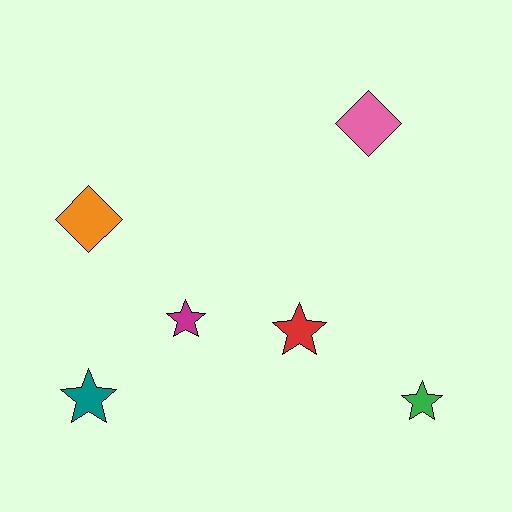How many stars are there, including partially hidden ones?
There are 4 stars.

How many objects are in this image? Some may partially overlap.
There are 6 objects.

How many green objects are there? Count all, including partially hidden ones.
There is 1 green object.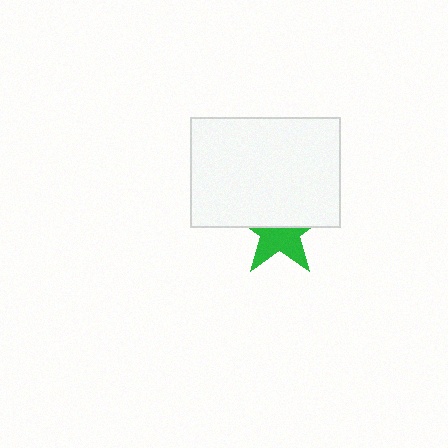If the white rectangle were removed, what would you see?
You would see the complete green star.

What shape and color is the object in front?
The object in front is a white rectangle.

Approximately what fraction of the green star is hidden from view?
Roughly 47% of the green star is hidden behind the white rectangle.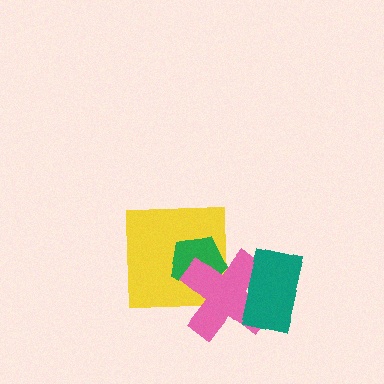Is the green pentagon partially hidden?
Yes, it is partially covered by another shape.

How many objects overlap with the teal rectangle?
1 object overlaps with the teal rectangle.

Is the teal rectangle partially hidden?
No, no other shape covers it.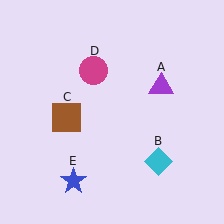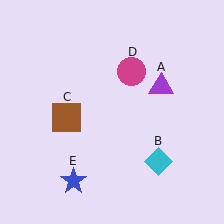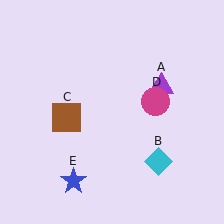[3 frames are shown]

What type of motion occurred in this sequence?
The magenta circle (object D) rotated clockwise around the center of the scene.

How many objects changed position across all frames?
1 object changed position: magenta circle (object D).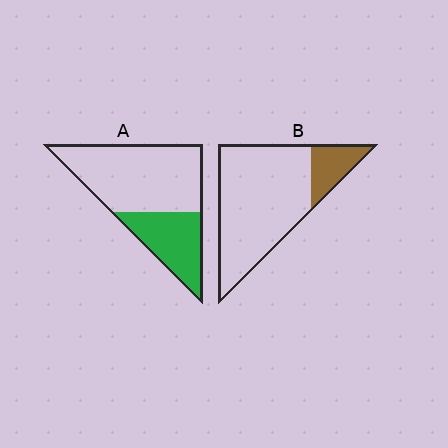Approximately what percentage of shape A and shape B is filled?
A is approximately 35% and B is approximately 20%.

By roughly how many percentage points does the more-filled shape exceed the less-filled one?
By roughly 15 percentage points (A over B).